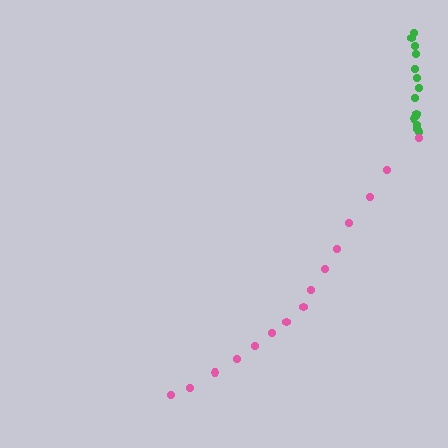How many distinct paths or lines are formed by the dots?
There are 2 distinct paths.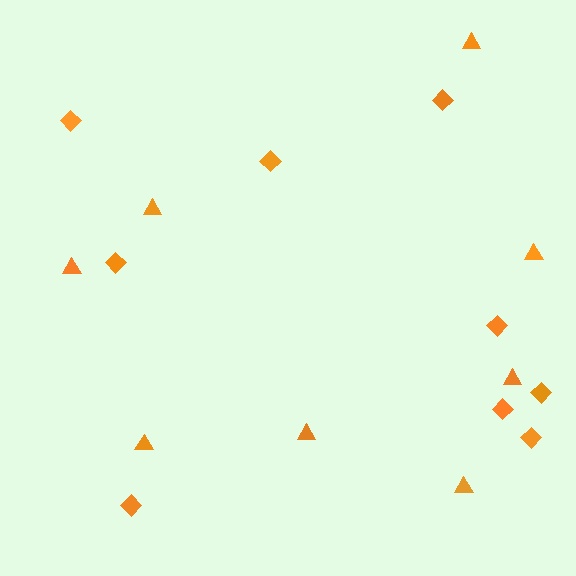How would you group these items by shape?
There are 2 groups: one group of triangles (8) and one group of diamonds (9).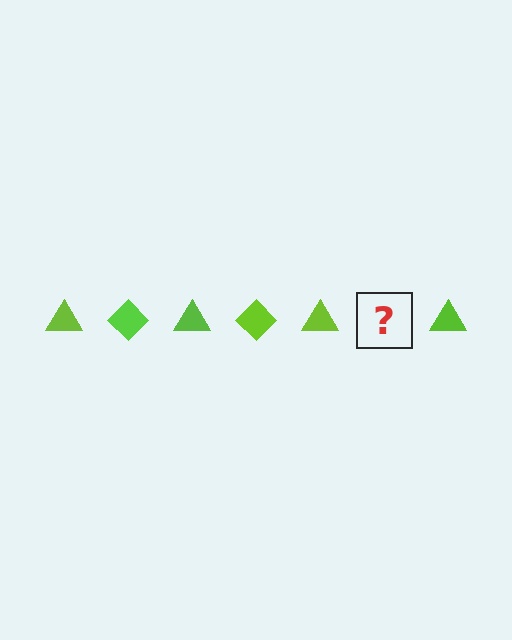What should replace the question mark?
The question mark should be replaced with a lime diamond.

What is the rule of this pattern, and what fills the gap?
The rule is that the pattern cycles through triangle, diamond shapes in lime. The gap should be filled with a lime diamond.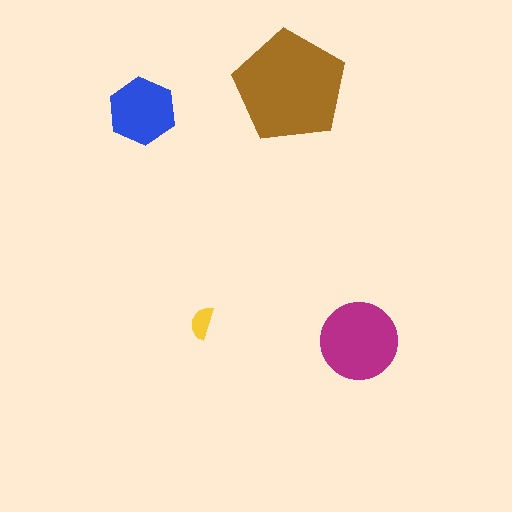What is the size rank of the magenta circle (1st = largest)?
2nd.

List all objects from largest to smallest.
The brown pentagon, the magenta circle, the blue hexagon, the yellow semicircle.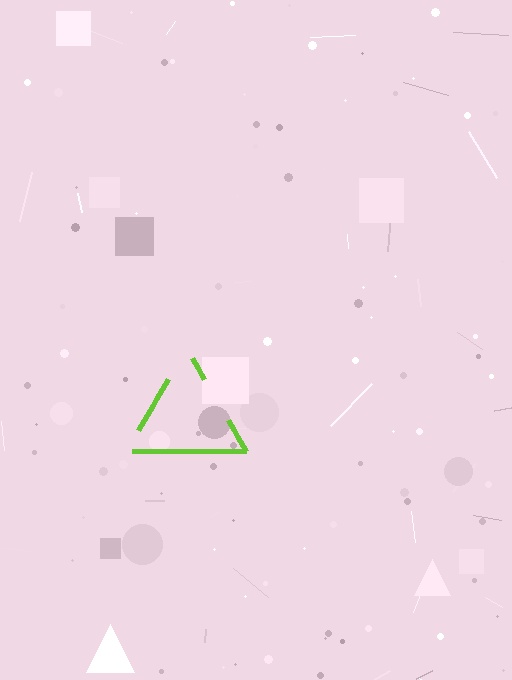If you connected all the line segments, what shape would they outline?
They would outline a triangle.